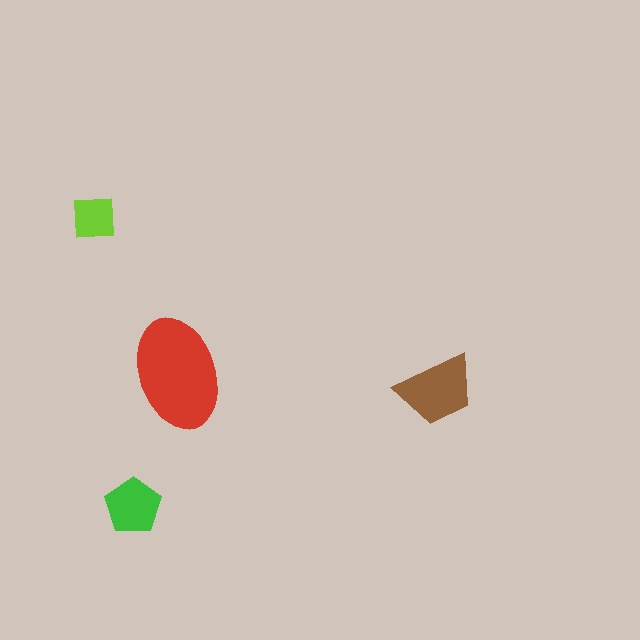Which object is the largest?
The red ellipse.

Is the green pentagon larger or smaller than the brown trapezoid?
Smaller.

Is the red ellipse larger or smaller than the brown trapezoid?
Larger.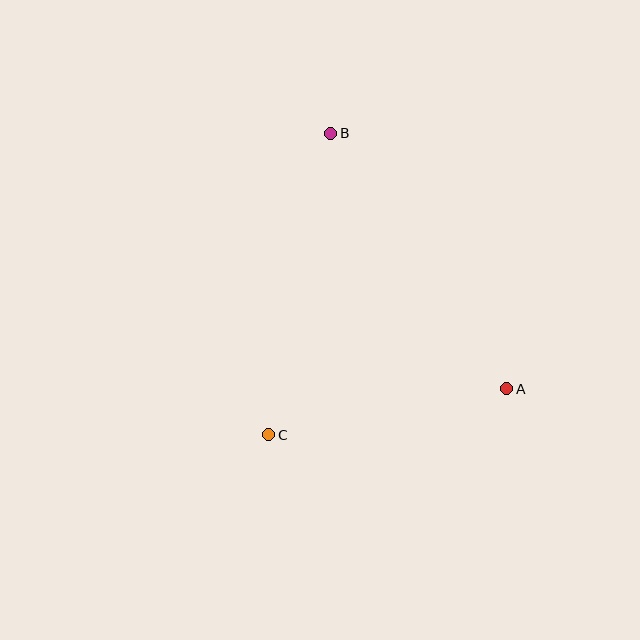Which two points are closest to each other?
Points A and C are closest to each other.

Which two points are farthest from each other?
Points A and B are farthest from each other.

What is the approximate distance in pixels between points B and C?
The distance between B and C is approximately 308 pixels.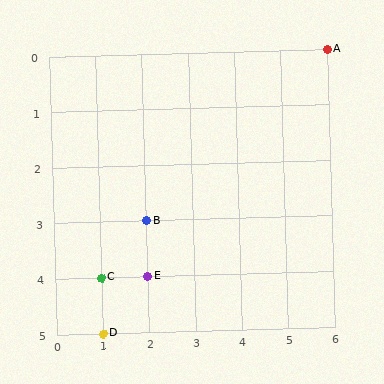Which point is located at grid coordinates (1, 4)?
Point C is at (1, 4).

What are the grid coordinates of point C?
Point C is at grid coordinates (1, 4).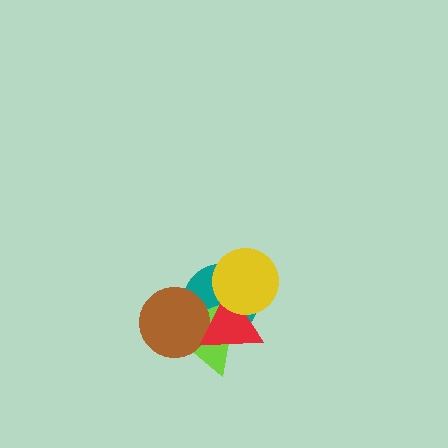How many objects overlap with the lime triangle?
4 objects overlap with the lime triangle.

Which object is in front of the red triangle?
The yellow circle is in front of the red triangle.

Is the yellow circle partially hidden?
No, no other shape covers it.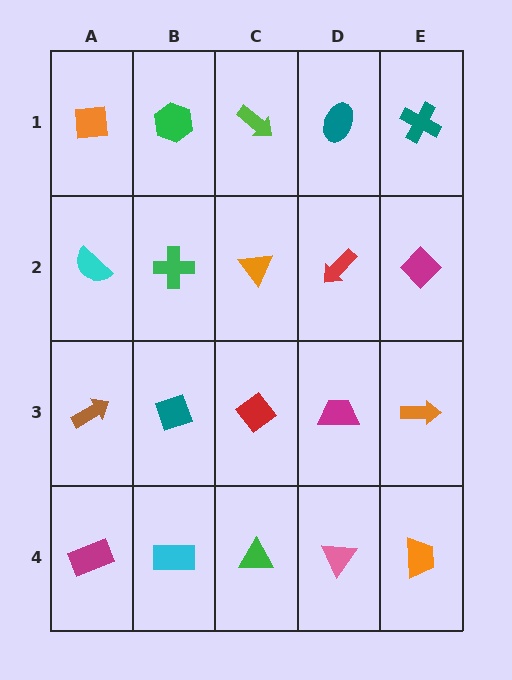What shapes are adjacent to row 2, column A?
An orange square (row 1, column A), a brown arrow (row 3, column A), a green cross (row 2, column B).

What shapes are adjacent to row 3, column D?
A red arrow (row 2, column D), a pink triangle (row 4, column D), a red diamond (row 3, column C), an orange arrow (row 3, column E).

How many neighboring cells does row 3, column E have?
3.